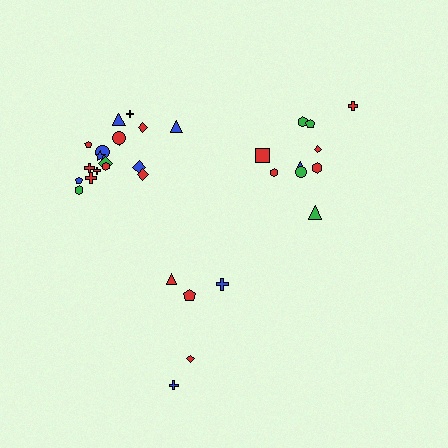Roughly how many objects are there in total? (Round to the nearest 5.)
Roughly 35 objects in total.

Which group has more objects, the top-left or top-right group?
The top-left group.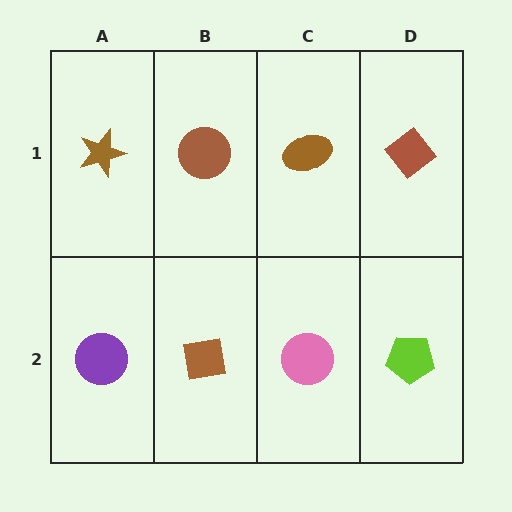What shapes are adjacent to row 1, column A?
A purple circle (row 2, column A), a brown circle (row 1, column B).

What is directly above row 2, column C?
A brown ellipse.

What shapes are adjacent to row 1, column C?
A pink circle (row 2, column C), a brown circle (row 1, column B), a brown diamond (row 1, column D).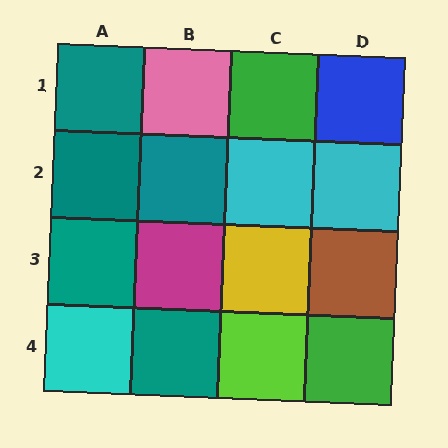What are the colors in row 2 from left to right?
Teal, teal, cyan, cyan.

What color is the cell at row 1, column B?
Pink.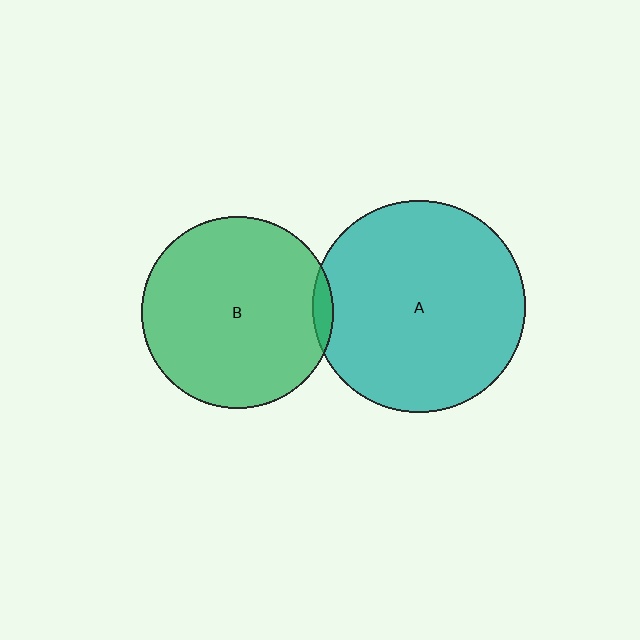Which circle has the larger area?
Circle A (teal).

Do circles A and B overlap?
Yes.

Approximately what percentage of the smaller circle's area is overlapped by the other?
Approximately 5%.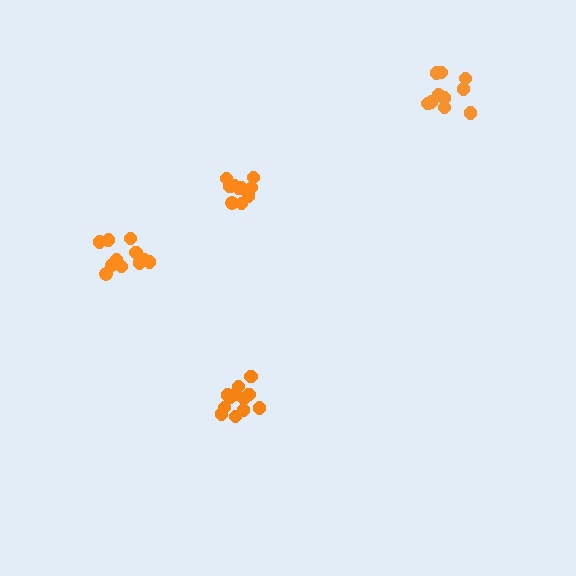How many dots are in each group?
Group 1: 12 dots, Group 2: 12 dots, Group 3: 11 dots, Group 4: 11 dots (46 total).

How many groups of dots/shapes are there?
There are 4 groups.